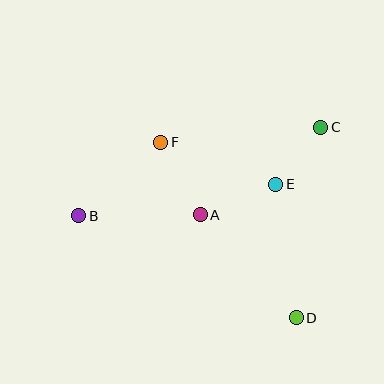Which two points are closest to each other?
Points C and E are closest to each other.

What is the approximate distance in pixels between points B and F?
The distance between B and F is approximately 111 pixels.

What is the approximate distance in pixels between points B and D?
The distance between B and D is approximately 240 pixels.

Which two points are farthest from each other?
Points B and C are farthest from each other.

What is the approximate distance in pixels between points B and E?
The distance between B and E is approximately 200 pixels.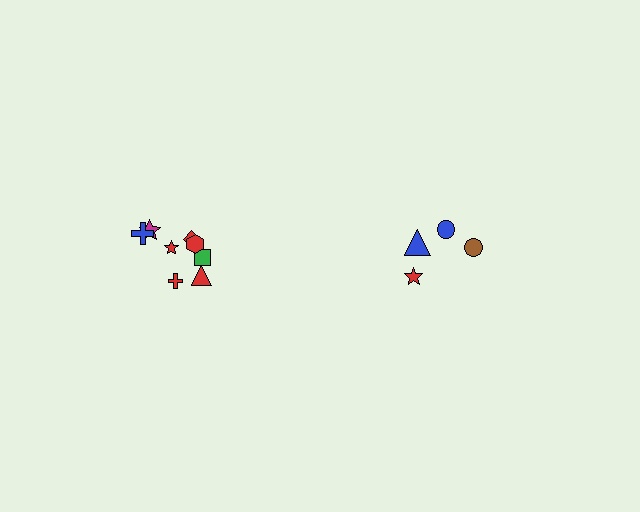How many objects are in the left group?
There are 8 objects.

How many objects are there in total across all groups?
There are 12 objects.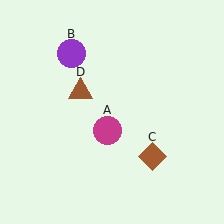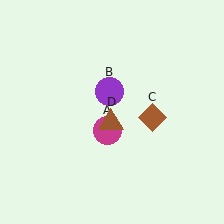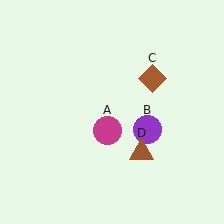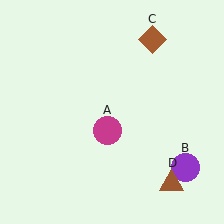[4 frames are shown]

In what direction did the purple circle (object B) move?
The purple circle (object B) moved down and to the right.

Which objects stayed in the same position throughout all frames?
Magenta circle (object A) remained stationary.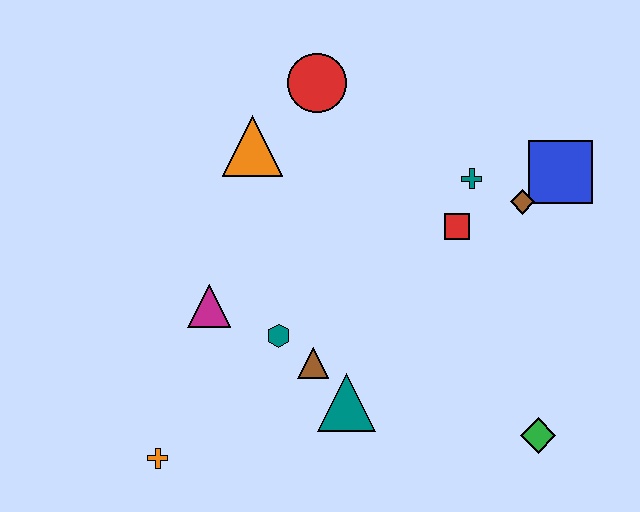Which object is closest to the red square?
The teal cross is closest to the red square.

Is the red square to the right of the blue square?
No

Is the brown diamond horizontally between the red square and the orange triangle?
No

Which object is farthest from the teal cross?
The orange cross is farthest from the teal cross.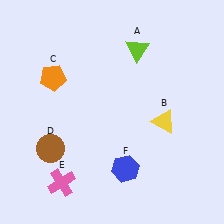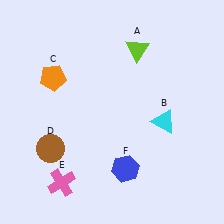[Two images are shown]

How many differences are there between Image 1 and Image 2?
There is 1 difference between the two images.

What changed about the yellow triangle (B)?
In Image 1, B is yellow. In Image 2, it changed to cyan.